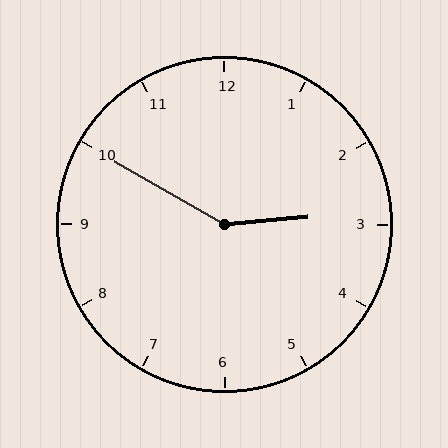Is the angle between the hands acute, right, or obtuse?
It is obtuse.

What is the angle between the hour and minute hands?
Approximately 145 degrees.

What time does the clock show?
2:50.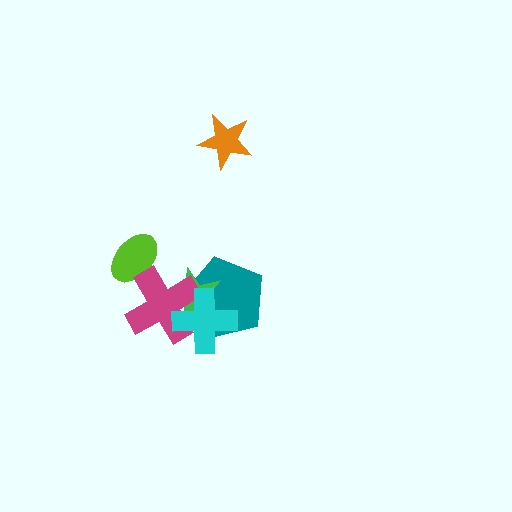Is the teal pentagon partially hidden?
Yes, it is partially covered by another shape.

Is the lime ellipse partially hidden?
Yes, it is partially covered by another shape.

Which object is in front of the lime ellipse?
The magenta cross is in front of the lime ellipse.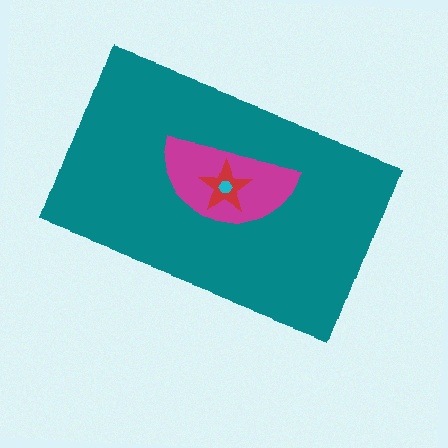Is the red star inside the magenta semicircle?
Yes.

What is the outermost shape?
The teal rectangle.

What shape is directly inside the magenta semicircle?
The red star.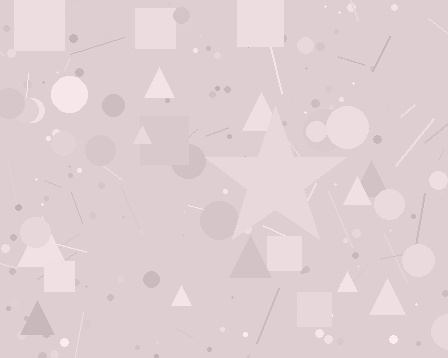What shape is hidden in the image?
A star is hidden in the image.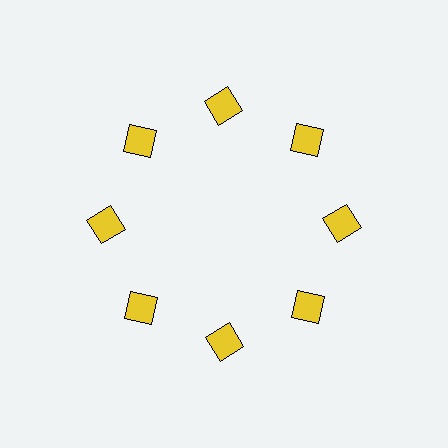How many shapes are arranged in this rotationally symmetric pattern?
There are 8 shapes, arranged in 8 groups of 1.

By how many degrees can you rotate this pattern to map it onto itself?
The pattern maps onto itself every 45 degrees of rotation.